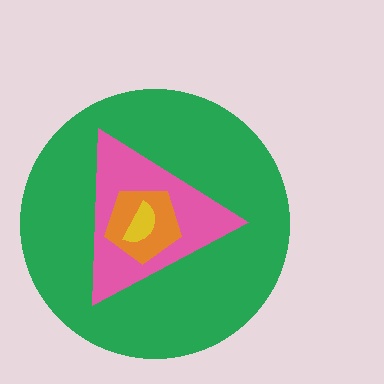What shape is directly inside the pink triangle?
The orange pentagon.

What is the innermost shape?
The yellow semicircle.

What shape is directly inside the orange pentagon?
The yellow semicircle.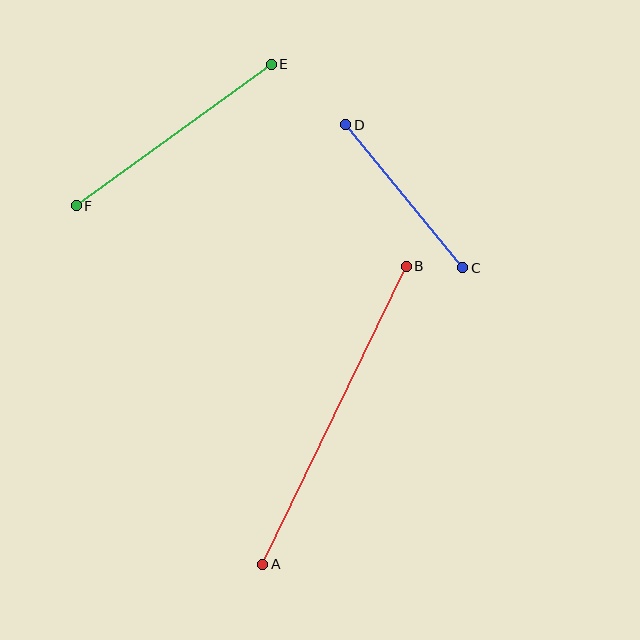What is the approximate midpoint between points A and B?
The midpoint is at approximately (334, 415) pixels.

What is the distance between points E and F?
The distance is approximately 241 pixels.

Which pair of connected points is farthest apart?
Points A and B are farthest apart.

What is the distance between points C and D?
The distance is approximately 185 pixels.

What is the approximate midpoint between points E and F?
The midpoint is at approximately (174, 135) pixels.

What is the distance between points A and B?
The distance is approximately 331 pixels.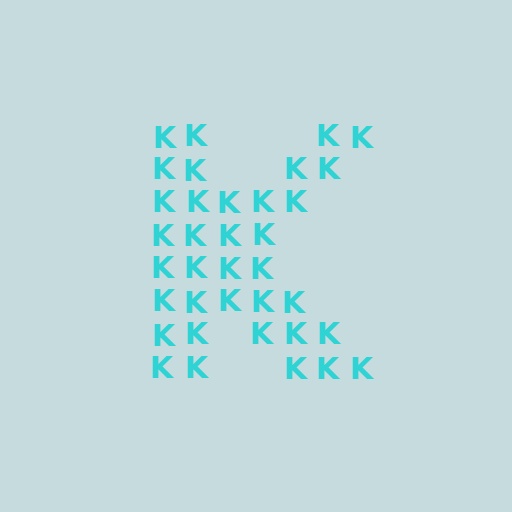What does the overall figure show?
The overall figure shows the letter K.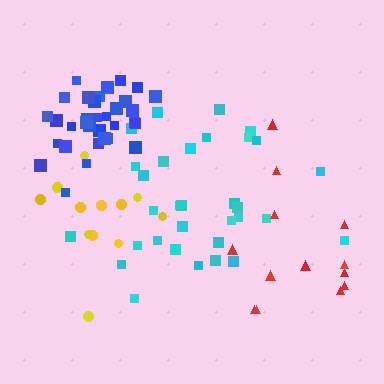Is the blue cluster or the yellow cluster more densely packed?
Blue.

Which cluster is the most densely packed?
Blue.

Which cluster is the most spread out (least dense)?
Red.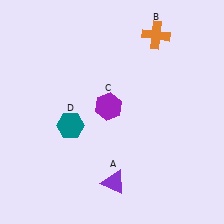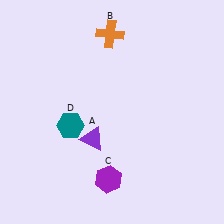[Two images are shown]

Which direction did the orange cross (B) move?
The orange cross (B) moved left.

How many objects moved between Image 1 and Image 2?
3 objects moved between the two images.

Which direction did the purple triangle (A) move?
The purple triangle (A) moved up.